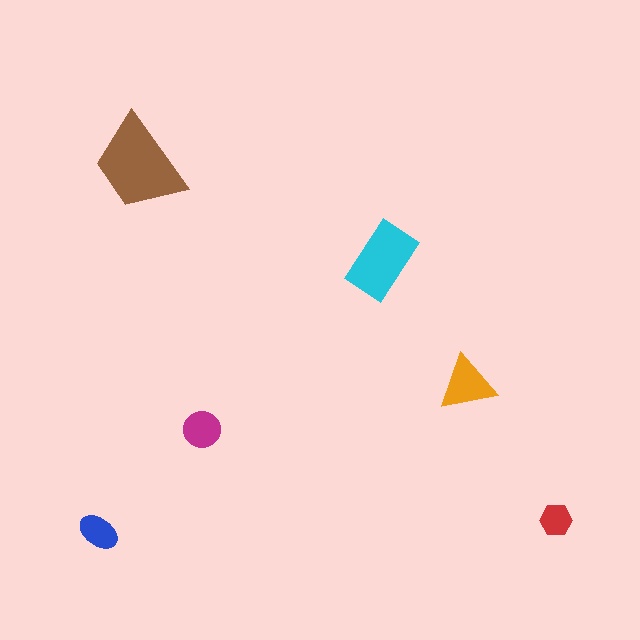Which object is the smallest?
The red hexagon.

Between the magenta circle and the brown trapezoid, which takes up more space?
The brown trapezoid.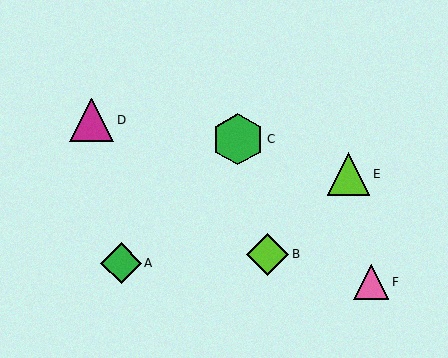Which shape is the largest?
The green hexagon (labeled C) is the largest.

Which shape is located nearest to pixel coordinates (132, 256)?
The green diamond (labeled A) at (121, 263) is nearest to that location.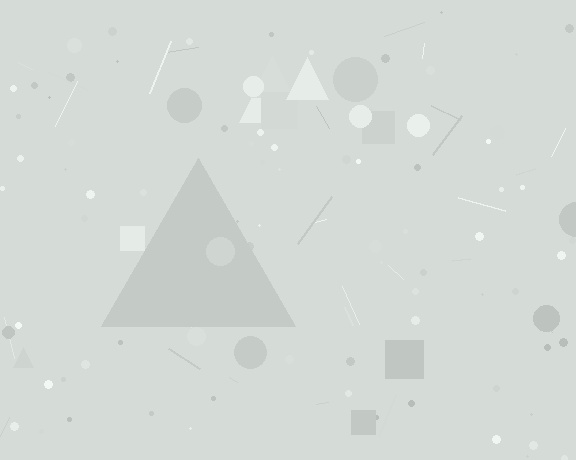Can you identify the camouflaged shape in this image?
The camouflaged shape is a triangle.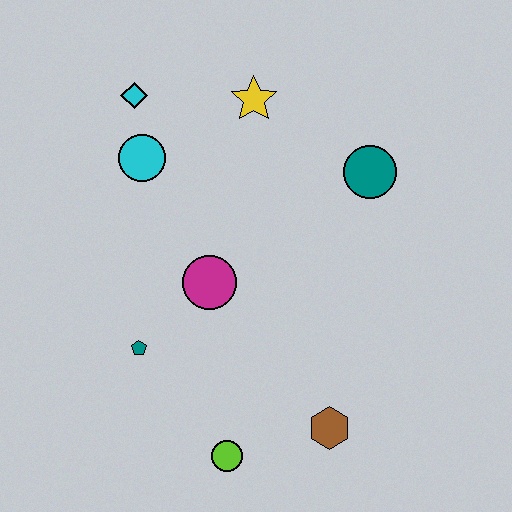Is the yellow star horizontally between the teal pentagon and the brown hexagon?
Yes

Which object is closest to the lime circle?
The brown hexagon is closest to the lime circle.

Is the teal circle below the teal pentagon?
No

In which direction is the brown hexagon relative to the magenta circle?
The brown hexagon is below the magenta circle.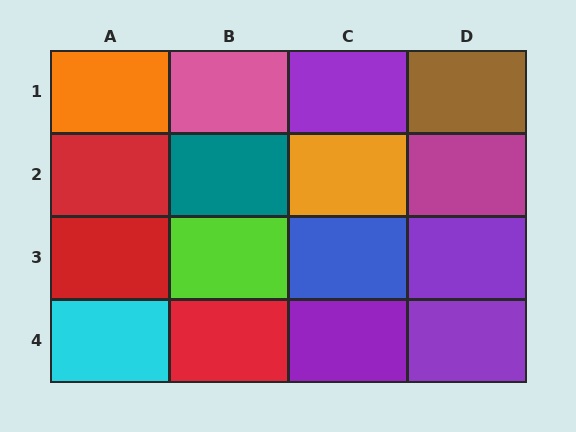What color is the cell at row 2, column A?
Red.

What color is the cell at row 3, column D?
Purple.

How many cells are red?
3 cells are red.